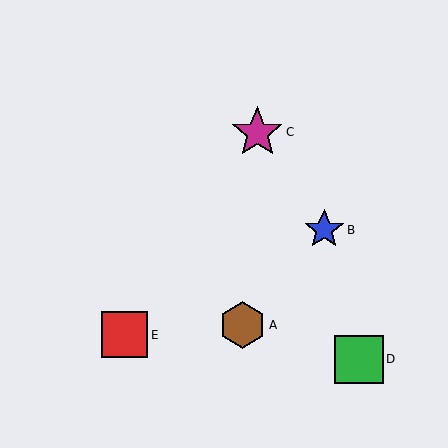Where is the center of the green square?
The center of the green square is at (359, 359).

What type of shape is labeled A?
Shape A is a brown hexagon.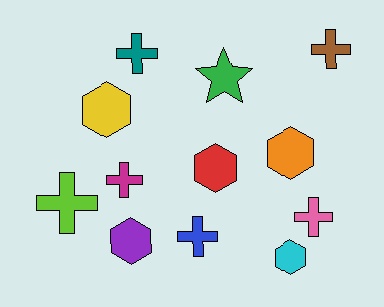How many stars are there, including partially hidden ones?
There is 1 star.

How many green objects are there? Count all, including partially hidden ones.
There is 1 green object.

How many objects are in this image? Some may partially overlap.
There are 12 objects.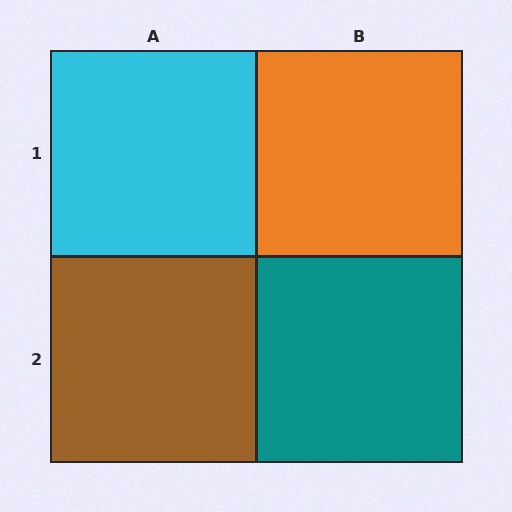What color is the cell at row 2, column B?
Teal.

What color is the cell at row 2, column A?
Brown.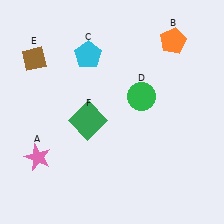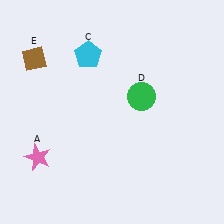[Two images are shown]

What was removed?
The orange pentagon (B), the green square (F) were removed in Image 2.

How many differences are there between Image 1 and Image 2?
There are 2 differences between the two images.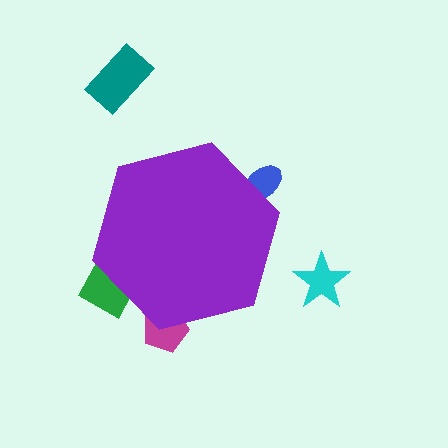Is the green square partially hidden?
Yes, the green square is partially hidden behind the purple hexagon.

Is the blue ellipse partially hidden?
Yes, the blue ellipse is partially hidden behind the purple hexagon.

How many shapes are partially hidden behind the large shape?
3 shapes are partially hidden.